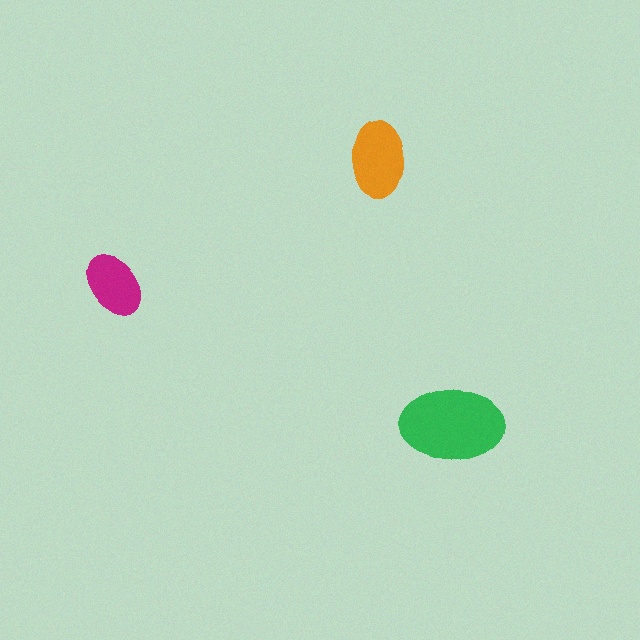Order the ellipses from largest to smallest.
the green one, the orange one, the magenta one.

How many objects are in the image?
There are 3 objects in the image.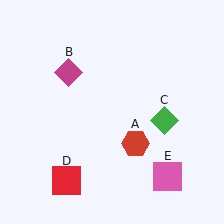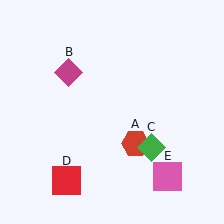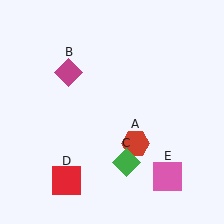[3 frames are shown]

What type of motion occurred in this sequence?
The green diamond (object C) rotated clockwise around the center of the scene.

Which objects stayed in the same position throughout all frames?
Red hexagon (object A) and magenta diamond (object B) and red square (object D) and pink square (object E) remained stationary.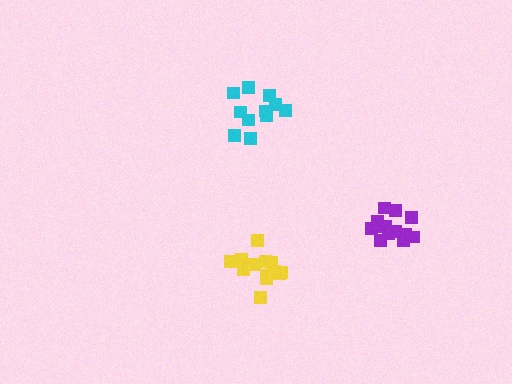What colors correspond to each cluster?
The clusters are colored: yellow, cyan, purple.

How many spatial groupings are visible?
There are 3 spatial groupings.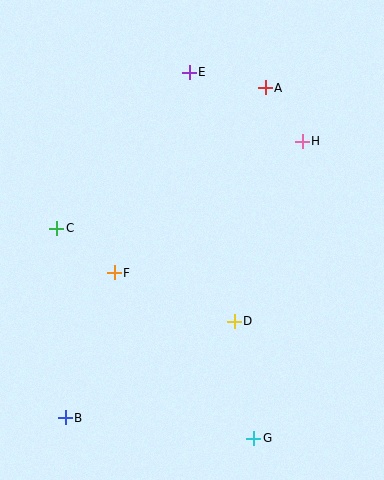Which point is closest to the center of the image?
Point F at (114, 273) is closest to the center.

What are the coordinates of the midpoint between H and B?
The midpoint between H and B is at (184, 279).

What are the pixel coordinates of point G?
Point G is at (254, 438).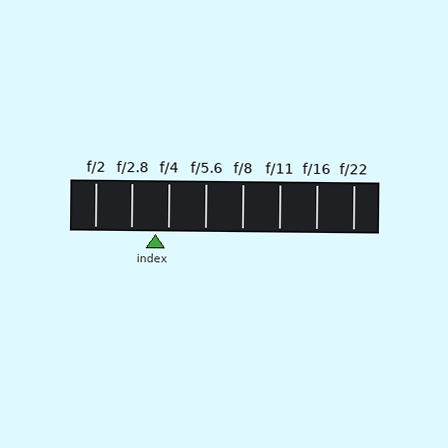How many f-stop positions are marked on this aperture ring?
There are 8 f-stop positions marked.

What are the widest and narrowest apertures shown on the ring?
The widest aperture shown is f/2 and the narrowest is f/22.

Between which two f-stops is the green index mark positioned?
The index mark is between f/2.8 and f/4.